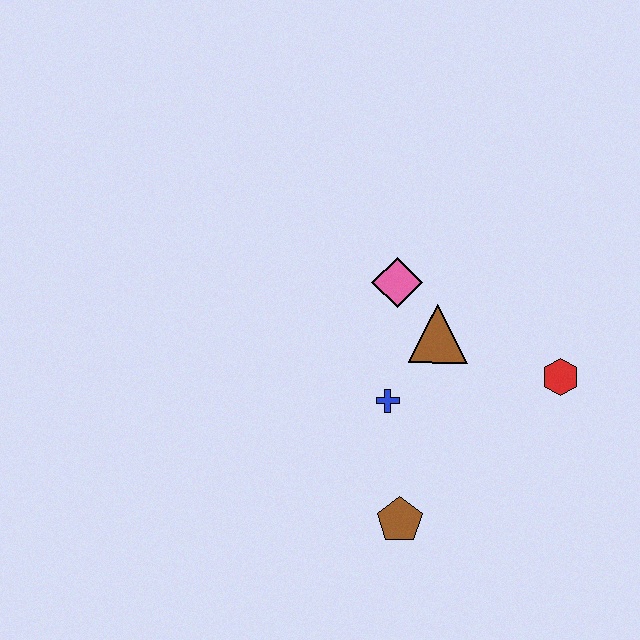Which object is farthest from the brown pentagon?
The pink diamond is farthest from the brown pentagon.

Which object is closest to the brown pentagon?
The blue cross is closest to the brown pentagon.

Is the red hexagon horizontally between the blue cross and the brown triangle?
No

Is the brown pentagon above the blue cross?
No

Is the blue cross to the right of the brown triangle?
No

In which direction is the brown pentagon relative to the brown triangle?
The brown pentagon is below the brown triangle.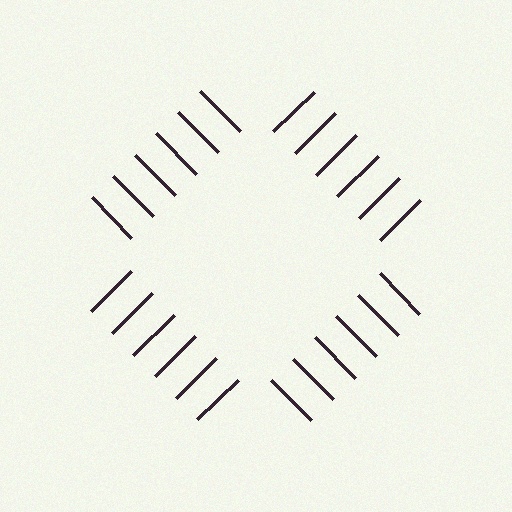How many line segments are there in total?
24 — 6 along each of the 4 edges.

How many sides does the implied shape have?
4 sides — the line-ends trace a square.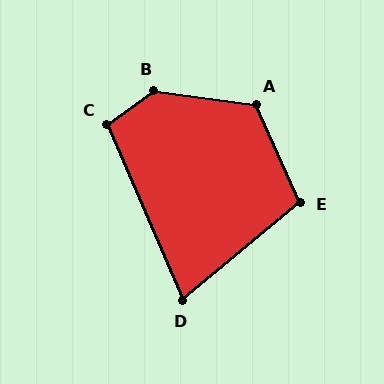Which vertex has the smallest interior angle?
D, at approximately 74 degrees.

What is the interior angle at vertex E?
Approximately 106 degrees (obtuse).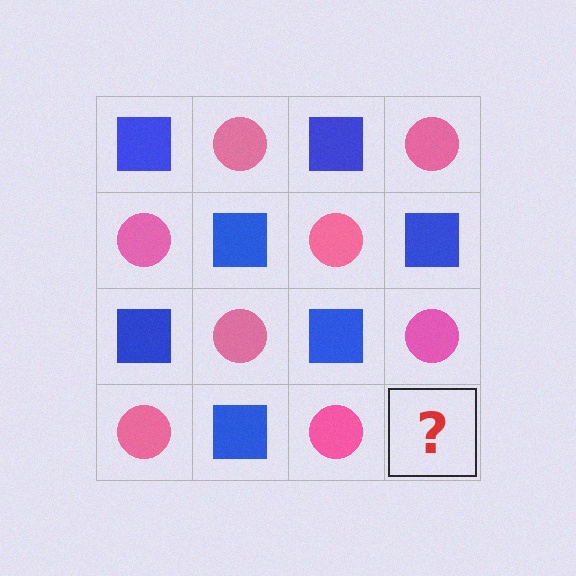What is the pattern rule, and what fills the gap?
The rule is that it alternates blue square and pink circle in a checkerboard pattern. The gap should be filled with a blue square.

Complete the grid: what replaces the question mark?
The question mark should be replaced with a blue square.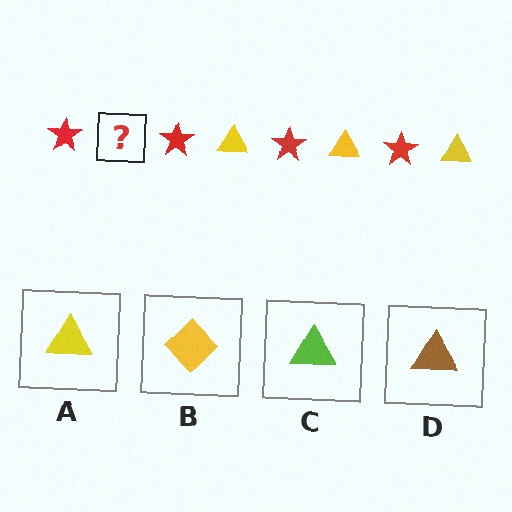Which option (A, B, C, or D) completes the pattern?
A.